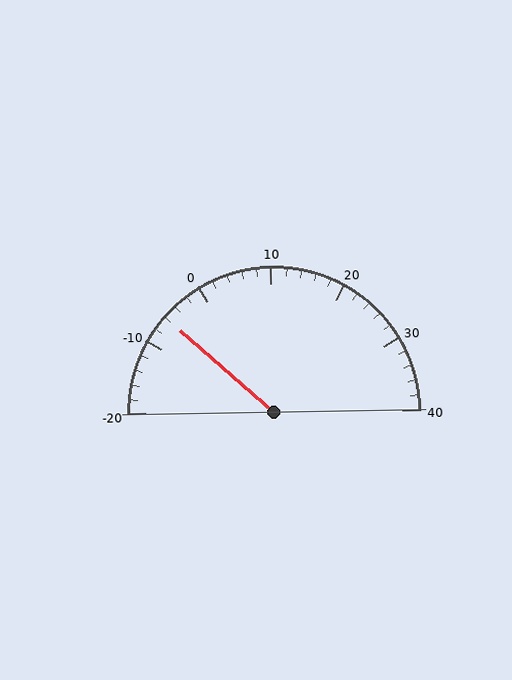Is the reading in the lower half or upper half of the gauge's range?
The reading is in the lower half of the range (-20 to 40).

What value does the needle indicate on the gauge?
The needle indicates approximately -6.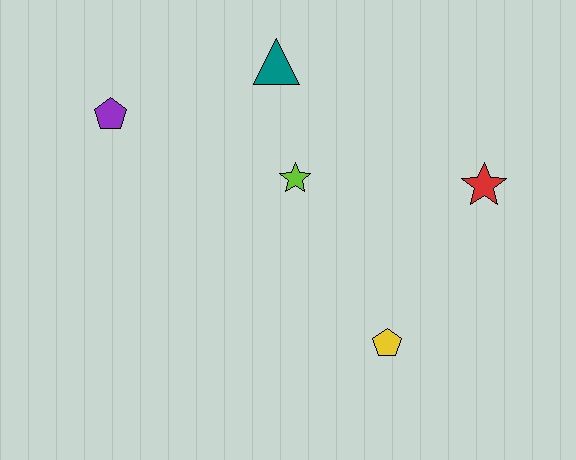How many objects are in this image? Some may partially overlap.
There are 5 objects.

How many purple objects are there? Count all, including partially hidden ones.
There is 1 purple object.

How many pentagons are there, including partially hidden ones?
There are 2 pentagons.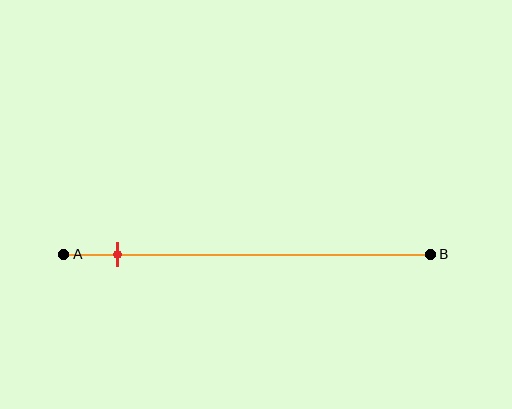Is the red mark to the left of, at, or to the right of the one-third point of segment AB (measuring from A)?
The red mark is to the left of the one-third point of segment AB.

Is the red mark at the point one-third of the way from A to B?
No, the mark is at about 15% from A, not at the 33% one-third point.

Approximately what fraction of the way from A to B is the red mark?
The red mark is approximately 15% of the way from A to B.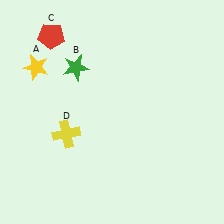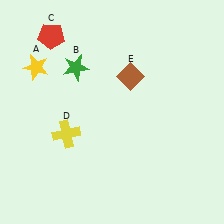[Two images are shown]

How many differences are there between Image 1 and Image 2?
There is 1 difference between the two images.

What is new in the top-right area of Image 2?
A brown diamond (E) was added in the top-right area of Image 2.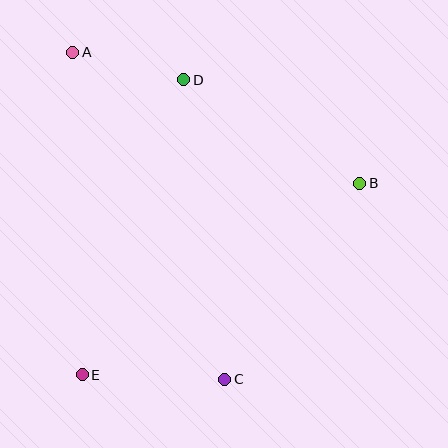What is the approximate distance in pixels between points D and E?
The distance between D and E is approximately 312 pixels.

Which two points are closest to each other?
Points A and D are closest to each other.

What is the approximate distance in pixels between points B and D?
The distance between B and D is approximately 204 pixels.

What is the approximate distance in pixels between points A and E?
The distance between A and E is approximately 322 pixels.